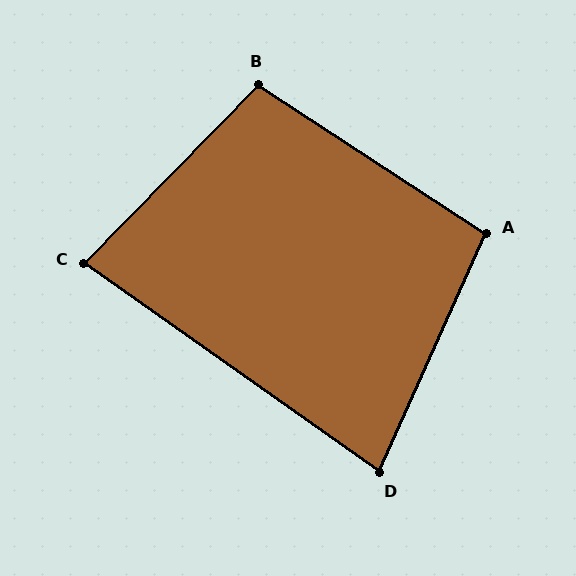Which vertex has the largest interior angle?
B, at approximately 101 degrees.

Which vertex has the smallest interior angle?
D, at approximately 79 degrees.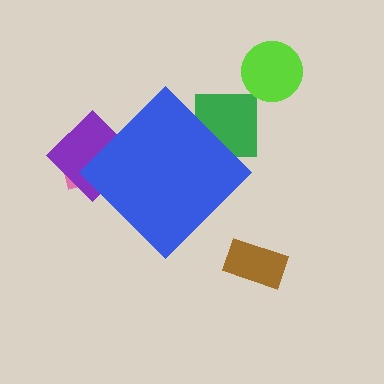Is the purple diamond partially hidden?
Yes, the purple diamond is partially hidden behind the blue diamond.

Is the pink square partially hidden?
Yes, the pink square is partially hidden behind the blue diamond.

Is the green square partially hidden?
Yes, the green square is partially hidden behind the blue diamond.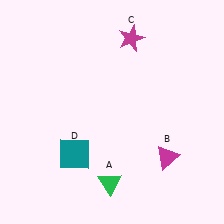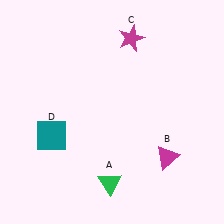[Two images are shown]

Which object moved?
The teal square (D) moved left.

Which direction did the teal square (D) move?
The teal square (D) moved left.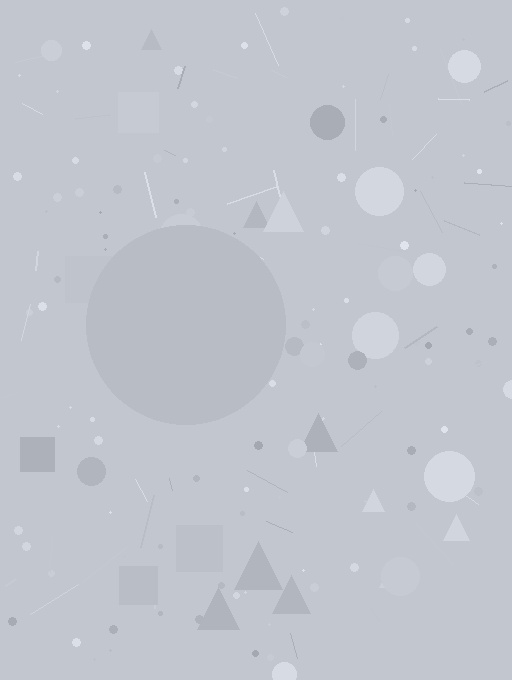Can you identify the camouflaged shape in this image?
The camouflaged shape is a circle.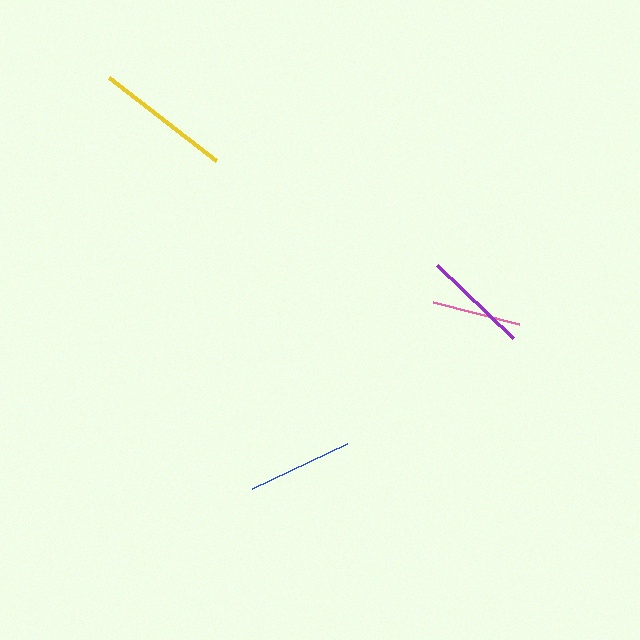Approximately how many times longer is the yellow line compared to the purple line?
The yellow line is approximately 1.3 times the length of the purple line.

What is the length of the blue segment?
The blue segment is approximately 104 pixels long.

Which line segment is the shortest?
The pink line is the shortest at approximately 89 pixels.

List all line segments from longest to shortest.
From longest to shortest: yellow, purple, blue, pink.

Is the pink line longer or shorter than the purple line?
The purple line is longer than the pink line.